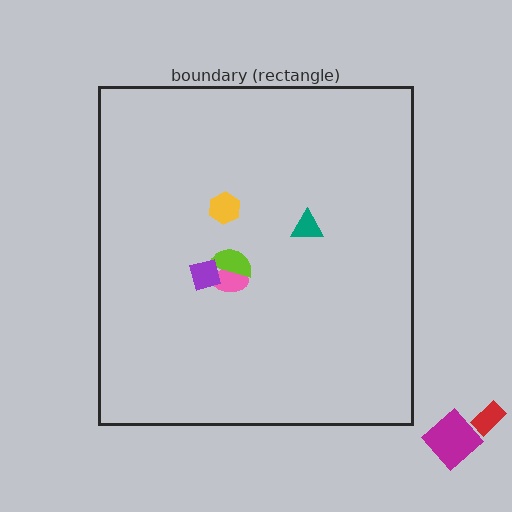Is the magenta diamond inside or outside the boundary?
Outside.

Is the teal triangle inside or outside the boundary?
Inside.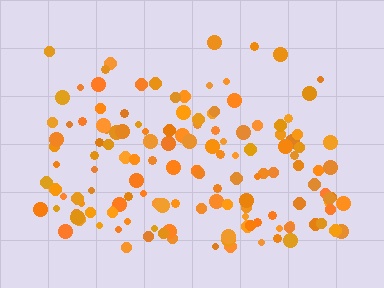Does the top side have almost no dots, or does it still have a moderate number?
Still a moderate number, just noticeably fewer than the bottom.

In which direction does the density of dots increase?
From top to bottom, with the bottom side densest.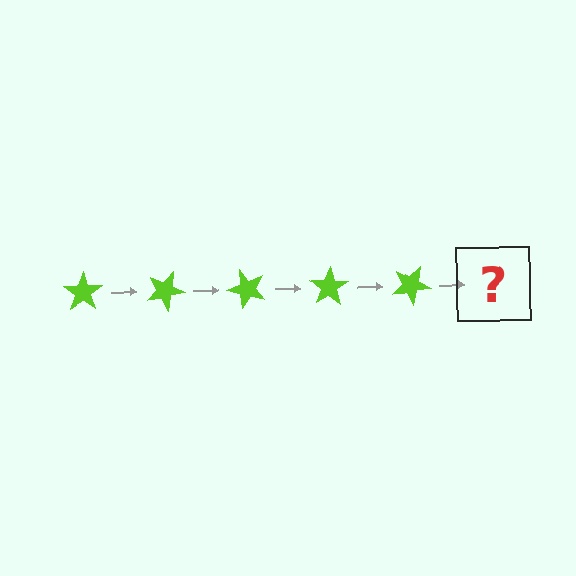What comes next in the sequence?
The next element should be a lime star rotated 125 degrees.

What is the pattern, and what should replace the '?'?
The pattern is that the star rotates 25 degrees each step. The '?' should be a lime star rotated 125 degrees.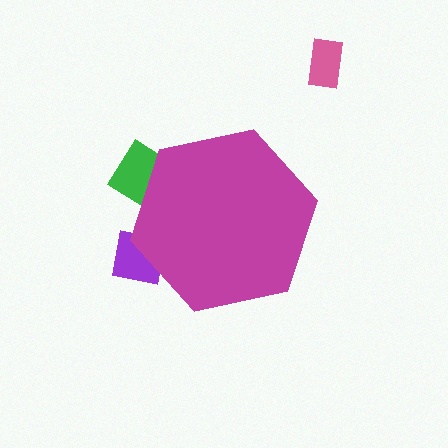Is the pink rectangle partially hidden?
No, the pink rectangle is fully visible.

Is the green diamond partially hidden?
Yes, the green diamond is partially hidden behind the magenta hexagon.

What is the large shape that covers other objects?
A magenta hexagon.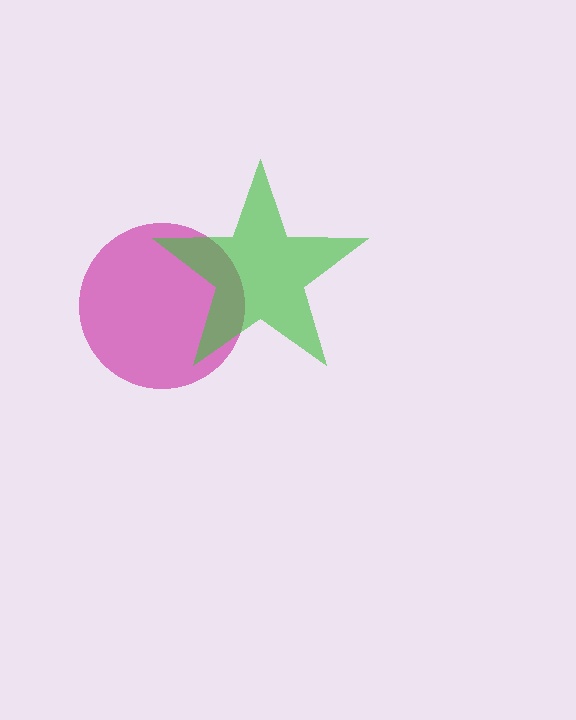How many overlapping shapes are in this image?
There are 2 overlapping shapes in the image.